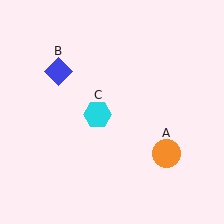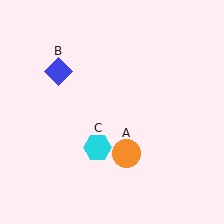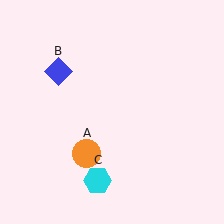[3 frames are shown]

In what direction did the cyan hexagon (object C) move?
The cyan hexagon (object C) moved down.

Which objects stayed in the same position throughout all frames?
Blue diamond (object B) remained stationary.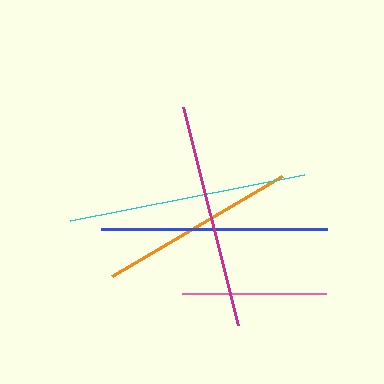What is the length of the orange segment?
The orange segment is approximately 197 pixels long.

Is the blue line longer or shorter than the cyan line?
The cyan line is longer than the blue line.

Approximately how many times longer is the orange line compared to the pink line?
The orange line is approximately 1.4 times the length of the pink line.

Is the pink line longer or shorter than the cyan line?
The cyan line is longer than the pink line.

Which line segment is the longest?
The cyan line is the longest at approximately 238 pixels.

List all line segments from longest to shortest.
From longest to shortest: cyan, blue, magenta, orange, pink.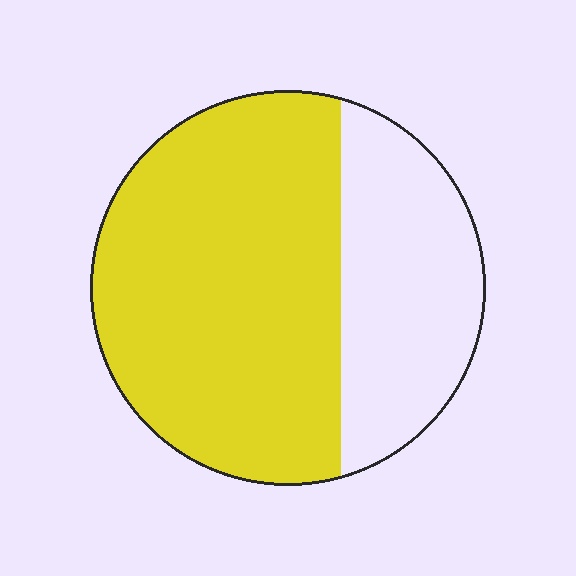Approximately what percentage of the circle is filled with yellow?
Approximately 65%.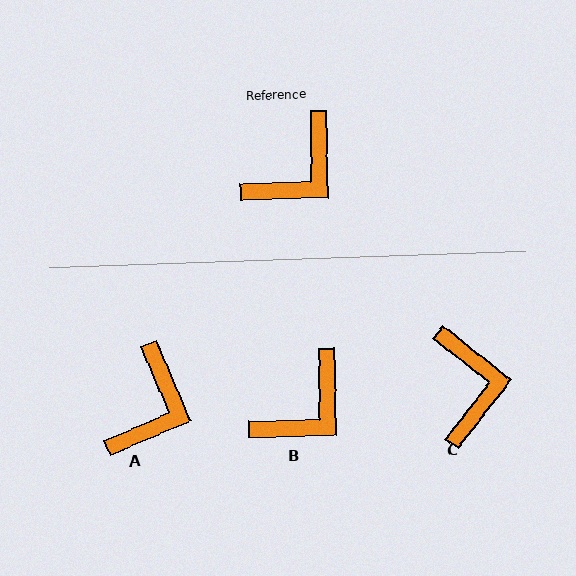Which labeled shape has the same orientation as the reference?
B.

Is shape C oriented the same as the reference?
No, it is off by about 51 degrees.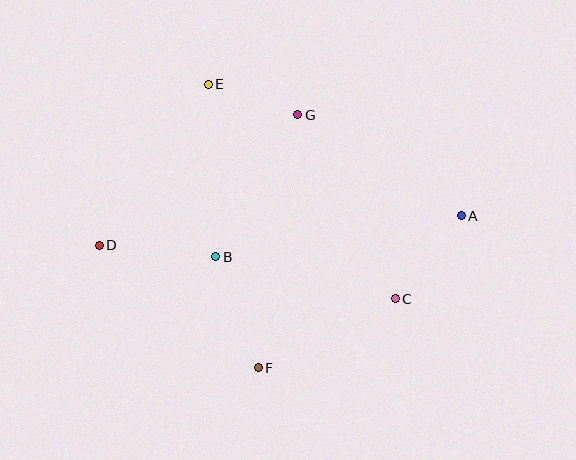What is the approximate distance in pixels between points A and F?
The distance between A and F is approximately 254 pixels.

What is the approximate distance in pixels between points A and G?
The distance between A and G is approximately 192 pixels.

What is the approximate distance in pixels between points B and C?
The distance between B and C is approximately 184 pixels.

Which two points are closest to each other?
Points E and G are closest to each other.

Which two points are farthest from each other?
Points A and D are farthest from each other.